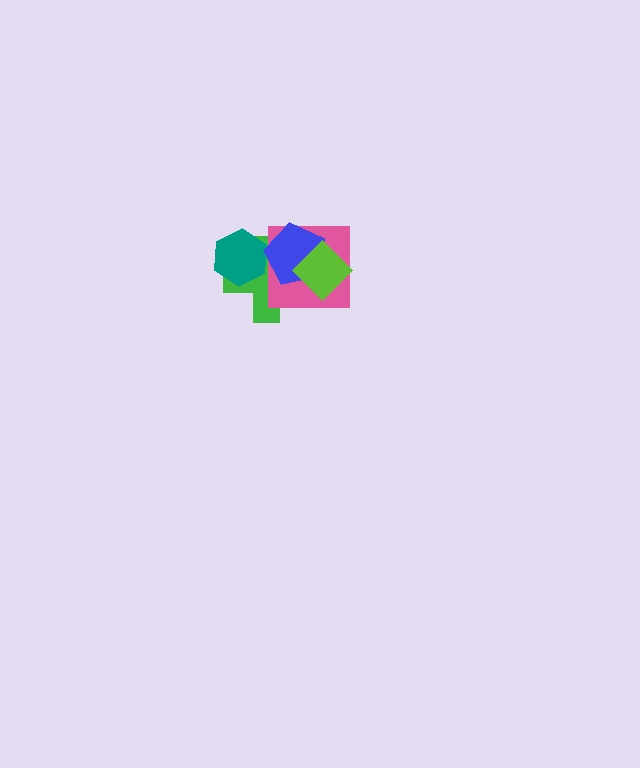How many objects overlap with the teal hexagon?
2 objects overlap with the teal hexagon.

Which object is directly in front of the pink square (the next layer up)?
The blue pentagon is directly in front of the pink square.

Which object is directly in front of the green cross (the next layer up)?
The pink square is directly in front of the green cross.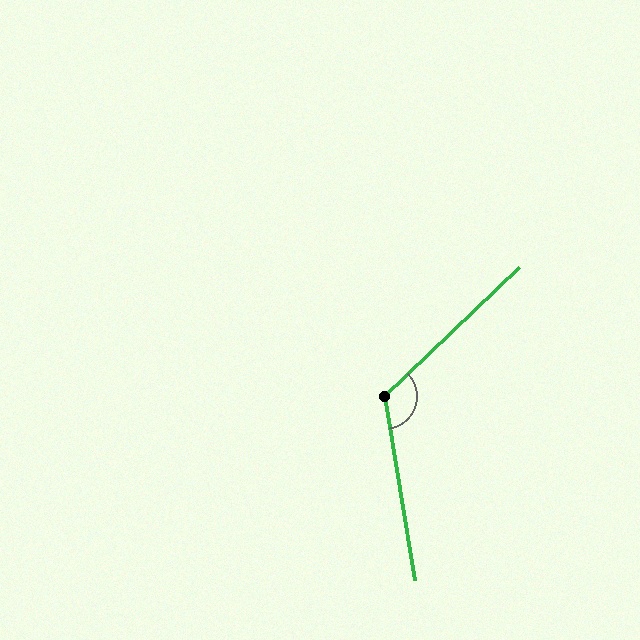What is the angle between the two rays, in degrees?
Approximately 125 degrees.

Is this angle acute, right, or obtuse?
It is obtuse.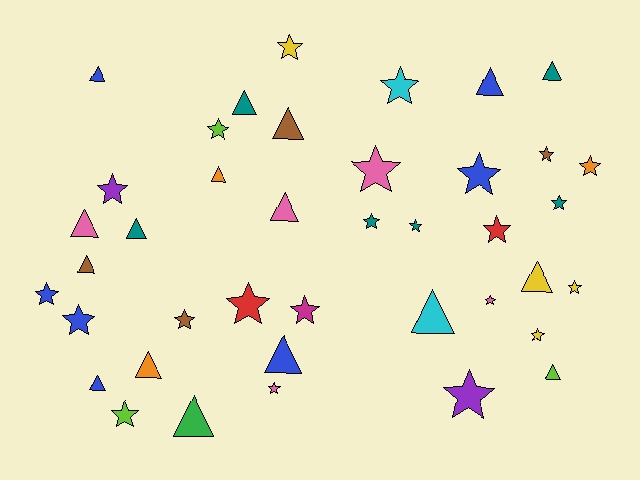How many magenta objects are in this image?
There is 1 magenta object.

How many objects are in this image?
There are 40 objects.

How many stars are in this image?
There are 23 stars.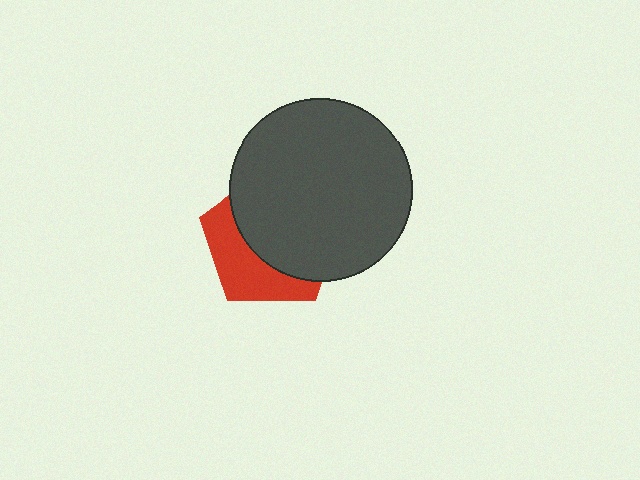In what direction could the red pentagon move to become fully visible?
The red pentagon could move toward the lower-left. That would shift it out from behind the dark gray circle entirely.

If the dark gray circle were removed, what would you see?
You would see the complete red pentagon.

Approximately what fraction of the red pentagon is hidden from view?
Roughly 62% of the red pentagon is hidden behind the dark gray circle.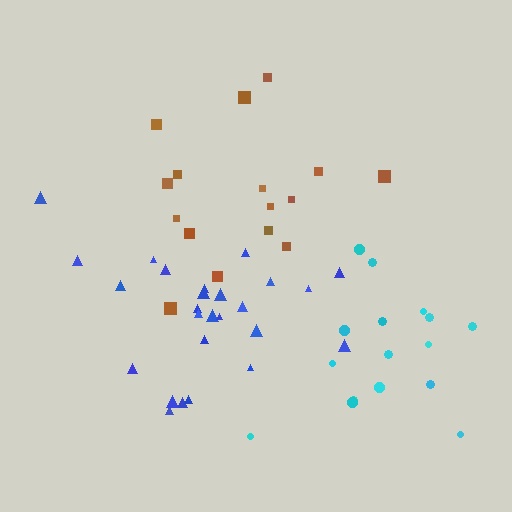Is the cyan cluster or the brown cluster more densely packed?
Brown.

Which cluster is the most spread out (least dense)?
Cyan.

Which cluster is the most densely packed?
Blue.